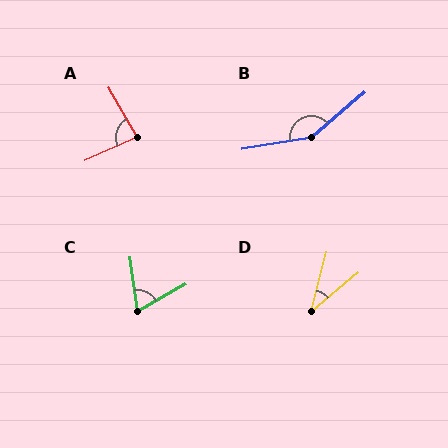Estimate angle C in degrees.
Approximately 69 degrees.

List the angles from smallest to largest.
D (36°), C (69°), A (84°), B (149°).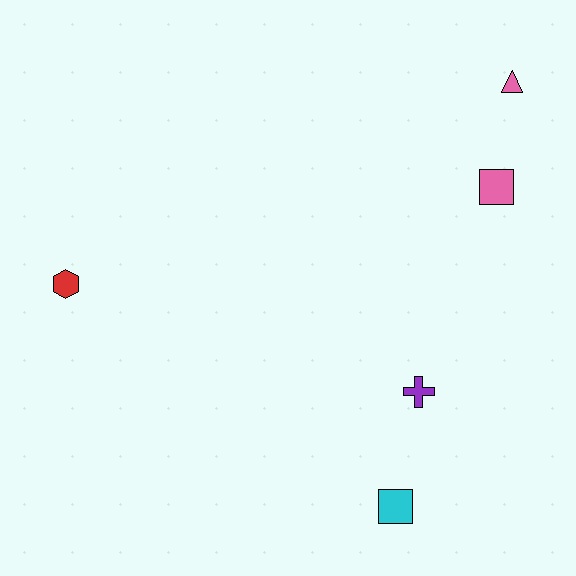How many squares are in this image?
There are 2 squares.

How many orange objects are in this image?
There are no orange objects.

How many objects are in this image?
There are 5 objects.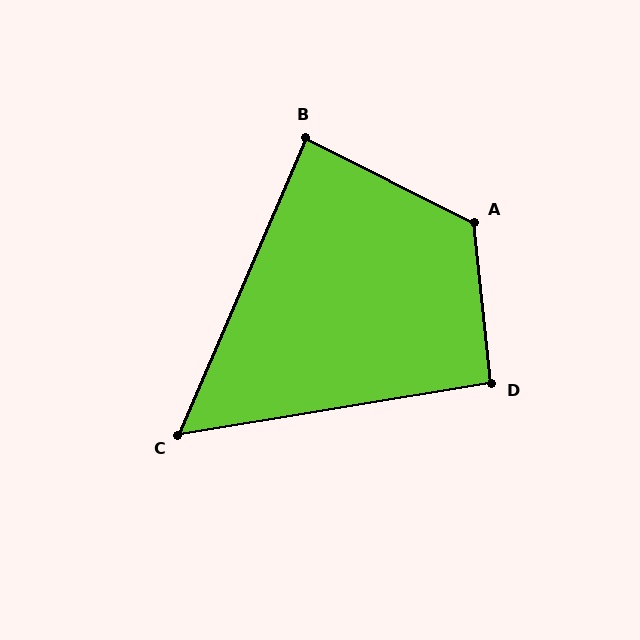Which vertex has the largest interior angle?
A, at approximately 123 degrees.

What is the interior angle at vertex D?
Approximately 93 degrees (approximately right).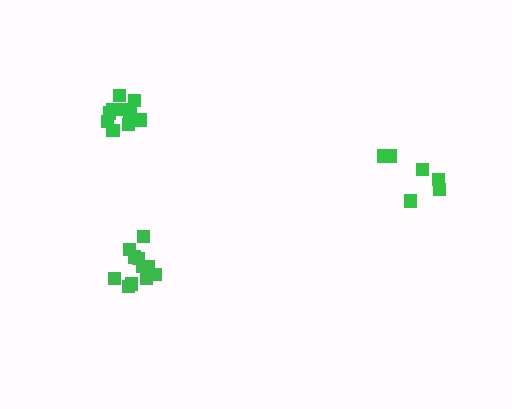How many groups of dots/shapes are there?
There are 3 groups.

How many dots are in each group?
Group 1: 11 dots, Group 2: 6 dots, Group 3: 10 dots (27 total).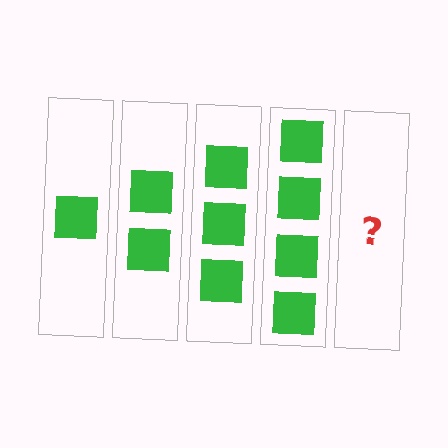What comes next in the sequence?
The next element should be 5 squares.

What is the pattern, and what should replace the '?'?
The pattern is that each step adds one more square. The '?' should be 5 squares.